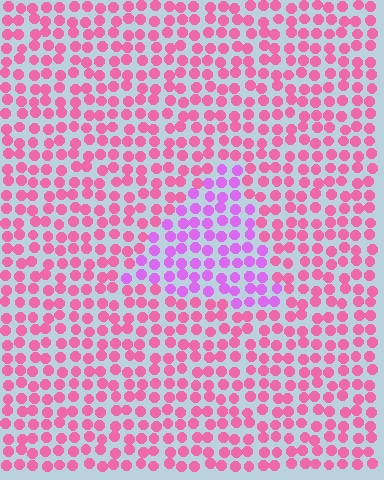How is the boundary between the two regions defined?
The boundary is defined purely by a slight shift in hue (about 40 degrees). Spacing, size, and orientation are identical on both sides.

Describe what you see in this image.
The image is filled with small pink elements in a uniform arrangement. A triangle-shaped region is visible where the elements are tinted to a slightly different hue, forming a subtle color boundary.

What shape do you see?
I see a triangle.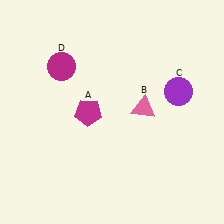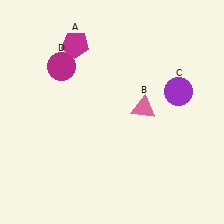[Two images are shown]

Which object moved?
The magenta pentagon (A) moved up.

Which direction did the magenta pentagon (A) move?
The magenta pentagon (A) moved up.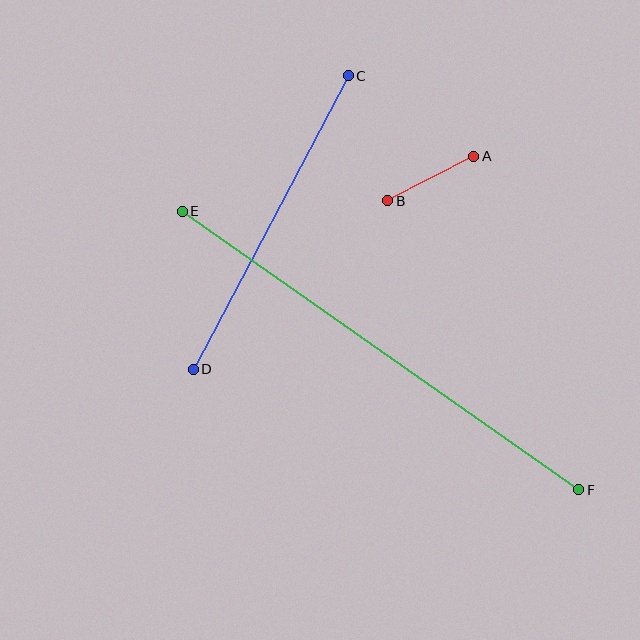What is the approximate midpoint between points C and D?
The midpoint is at approximately (271, 222) pixels.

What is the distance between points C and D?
The distance is approximately 332 pixels.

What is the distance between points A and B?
The distance is approximately 97 pixels.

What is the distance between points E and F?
The distance is approximately 484 pixels.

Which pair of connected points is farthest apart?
Points E and F are farthest apart.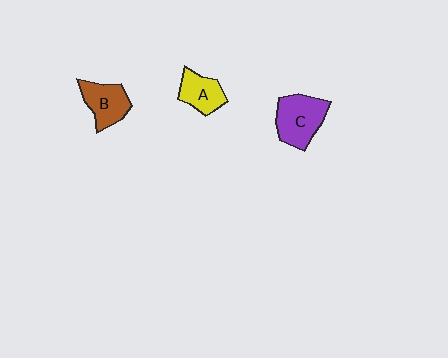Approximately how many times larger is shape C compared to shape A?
Approximately 1.5 times.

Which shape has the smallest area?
Shape A (yellow).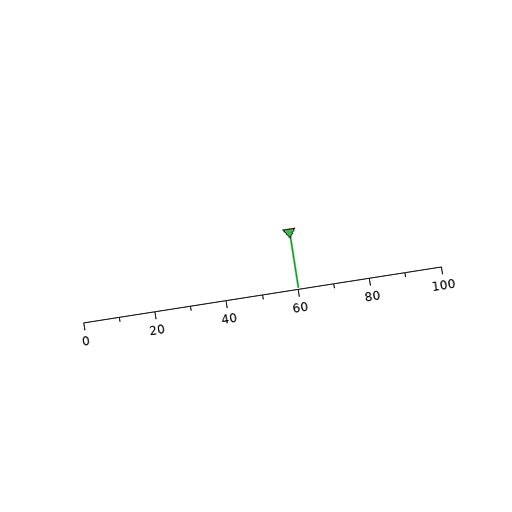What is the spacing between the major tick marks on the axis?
The major ticks are spaced 20 apart.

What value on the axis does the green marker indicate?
The marker indicates approximately 60.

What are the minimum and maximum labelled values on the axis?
The axis runs from 0 to 100.